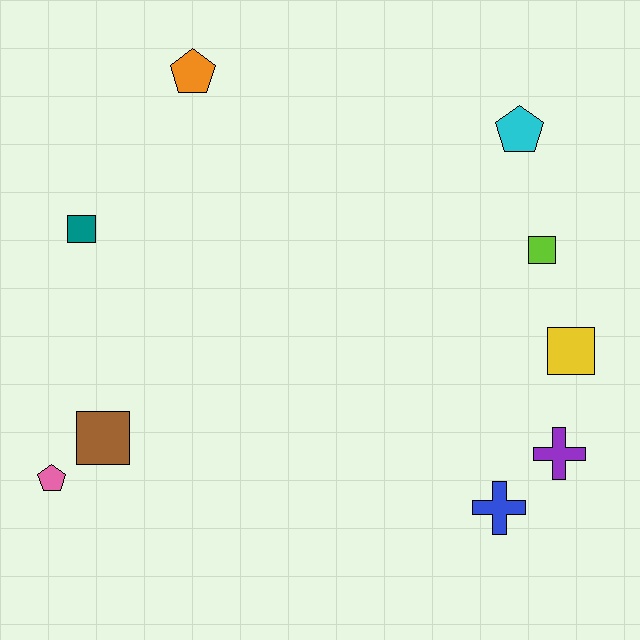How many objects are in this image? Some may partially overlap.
There are 9 objects.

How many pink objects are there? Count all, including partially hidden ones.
There is 1 pink object.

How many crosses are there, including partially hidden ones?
There are 2 crosses.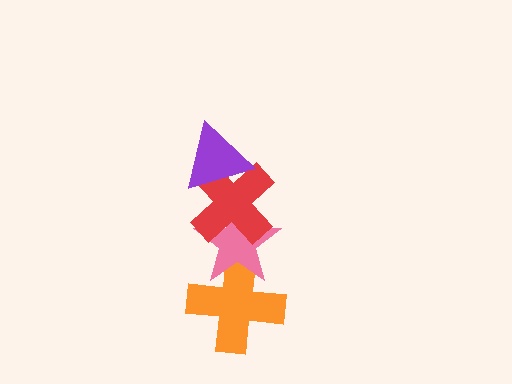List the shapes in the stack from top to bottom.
From top to bottom: the purple triangle, the red cross, the pink star, the orange cross.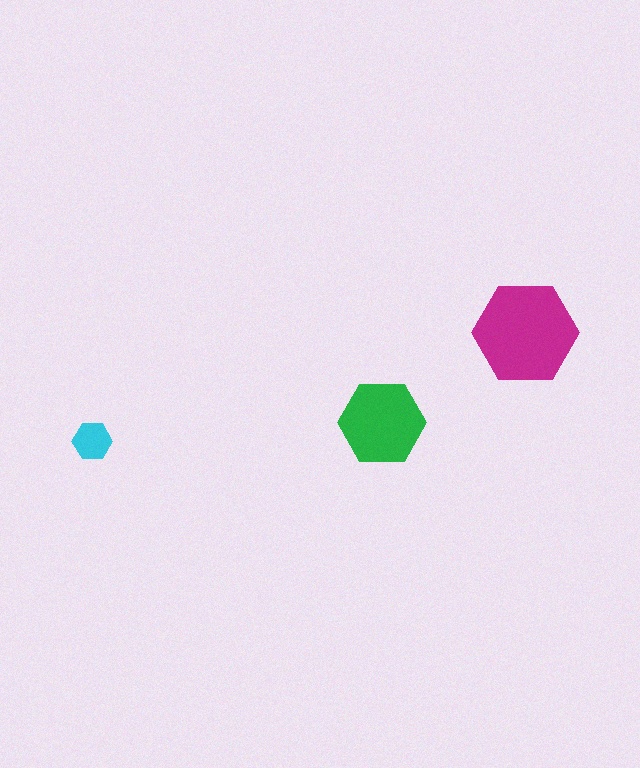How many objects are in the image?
There are 3 objects in the image.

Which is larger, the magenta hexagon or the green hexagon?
The magenta one.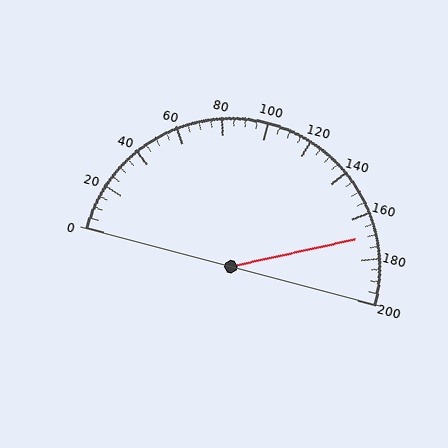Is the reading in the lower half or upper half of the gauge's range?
The reading is in the upper half of the range (0 to 200).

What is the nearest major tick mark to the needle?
The nearest major tick mark is 160.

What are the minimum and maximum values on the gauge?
The gauge ranges from 0 to 200.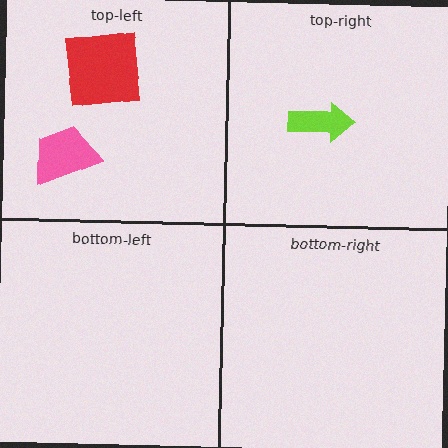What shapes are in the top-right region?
The lime arrow.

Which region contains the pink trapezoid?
The top-left region.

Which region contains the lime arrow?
The top-right region.